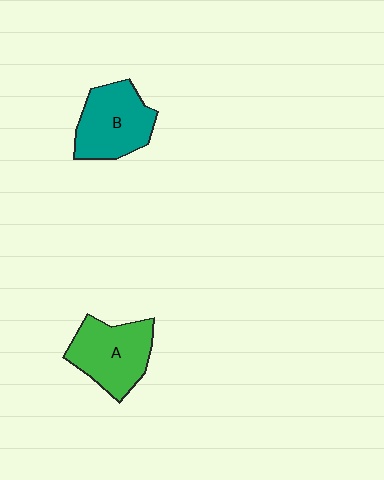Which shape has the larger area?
Shape B (teal).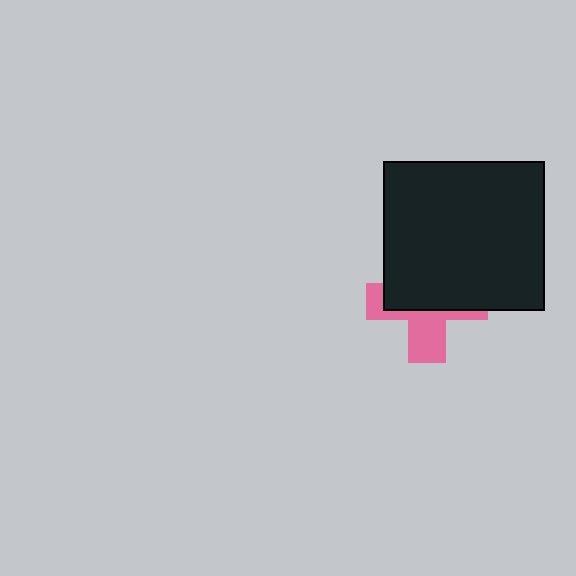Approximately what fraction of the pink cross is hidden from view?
Roughly 59% of the pink cross is hidden behind the black rectangle.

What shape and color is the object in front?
The object in front is a black rectangle.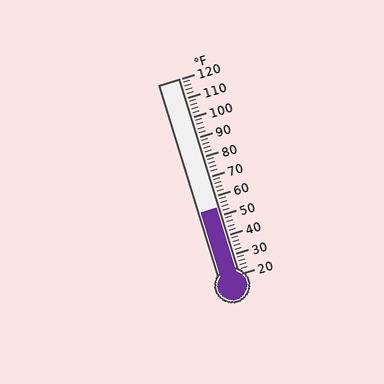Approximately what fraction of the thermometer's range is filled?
The thermometer is filled to approximately 35% of its range.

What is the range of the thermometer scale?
The thermometer scale ranges from 20°F to 120°F.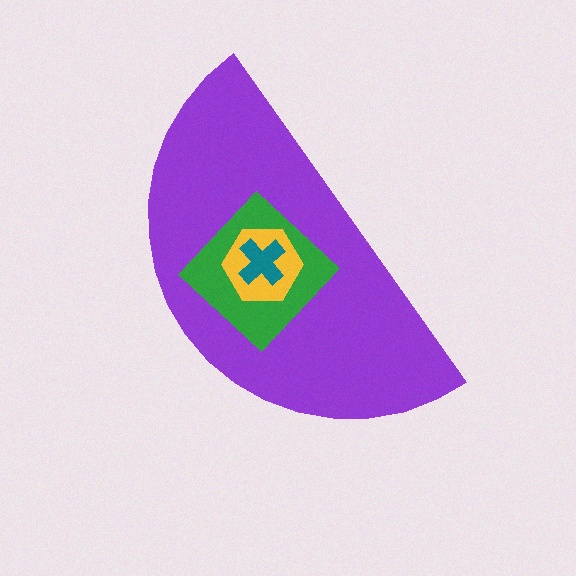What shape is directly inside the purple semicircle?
The green diamond.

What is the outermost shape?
The purple semicircle.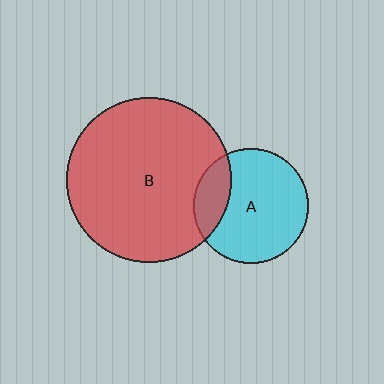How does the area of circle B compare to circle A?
Approximately 2.1 times.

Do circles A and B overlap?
Yes.